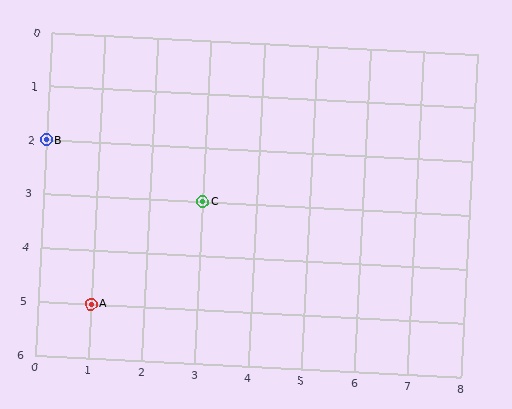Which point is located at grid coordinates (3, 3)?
Point C is at (3, 3).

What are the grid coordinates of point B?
Point B is at grid coordinates (0, 2).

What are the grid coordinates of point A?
Point A is at grid coordinates (1, 5).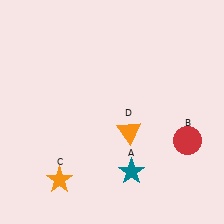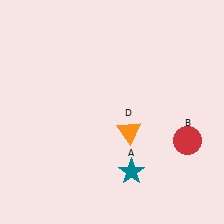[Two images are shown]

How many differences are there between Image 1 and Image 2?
There is 1 difference between the two images.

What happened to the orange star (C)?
The orange star (C) was removed in Image 2. It was in the bottom-left area of Image 1.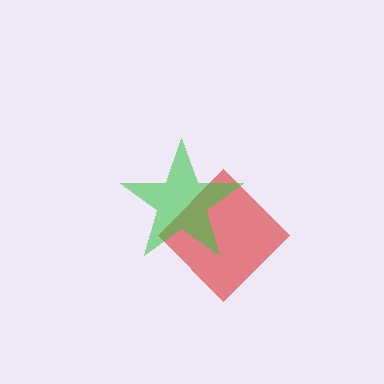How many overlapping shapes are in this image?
There are 2 overlapping shapes in the image.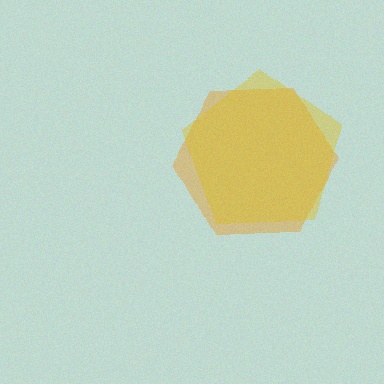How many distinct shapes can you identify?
There are 2 distinct shapes: an orange hexagon, a yellow pentagon.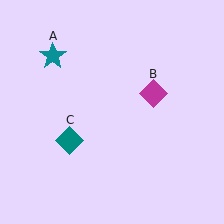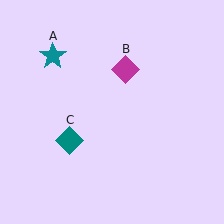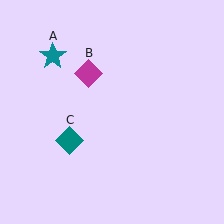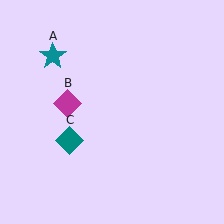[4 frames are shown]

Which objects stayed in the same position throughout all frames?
Teal star (object A) and teal diamond (object C) remained stationary.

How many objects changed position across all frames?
1 object changed position: magenta diamond (object B).